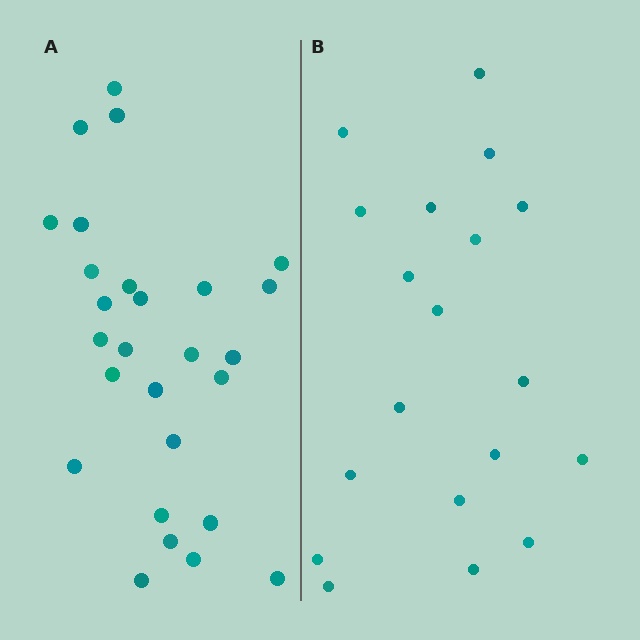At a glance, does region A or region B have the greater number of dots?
Region A (the left region) has more dots.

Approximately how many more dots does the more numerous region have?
Region A has roughly 8 or so more dots than region B.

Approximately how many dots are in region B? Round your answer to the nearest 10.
About 20 dots. (The exact count is 19, which rounds to 20.)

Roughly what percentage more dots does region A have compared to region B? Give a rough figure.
About 40% more.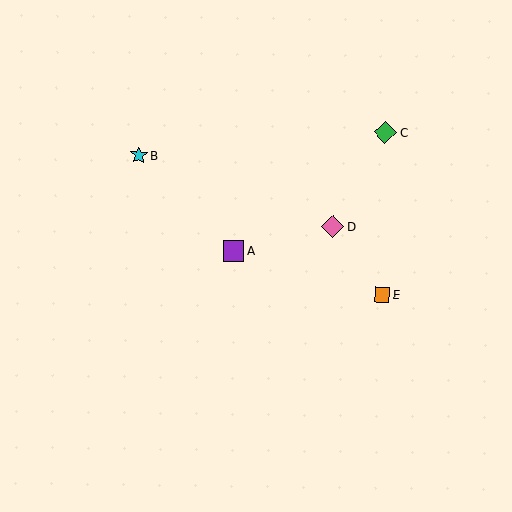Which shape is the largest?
The green diamond (labeled C) is the largest.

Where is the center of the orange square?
The center of the orange square is at (382, 295).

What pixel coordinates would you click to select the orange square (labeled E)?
Click at (382, 295) to select the orange square E.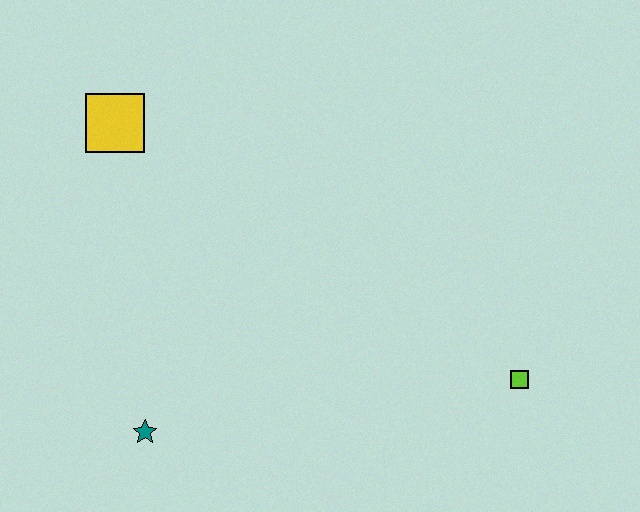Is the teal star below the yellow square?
Yes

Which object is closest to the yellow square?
The teal star is closest to the yellow square.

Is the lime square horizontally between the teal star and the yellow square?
No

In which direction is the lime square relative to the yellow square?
The lime square is to the right of the yellow square.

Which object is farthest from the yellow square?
The lime square is farthest from the yellow square.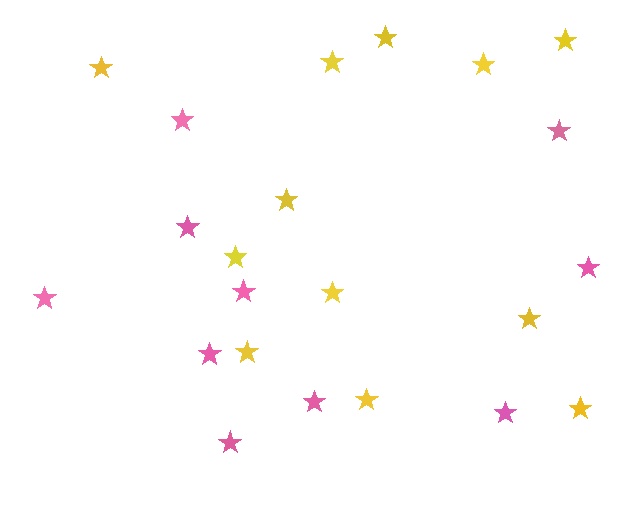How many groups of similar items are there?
There are 2 groups: one group of pink stars (10) and one group of yellow stars (12).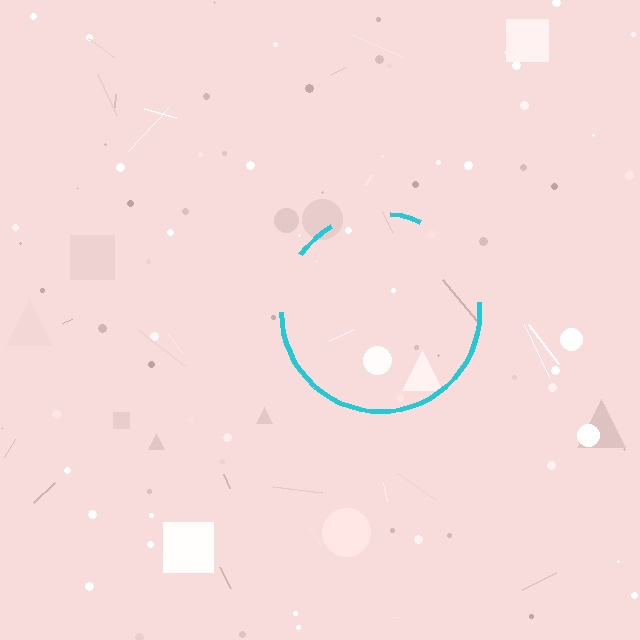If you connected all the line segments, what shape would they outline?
They would outline a circle.